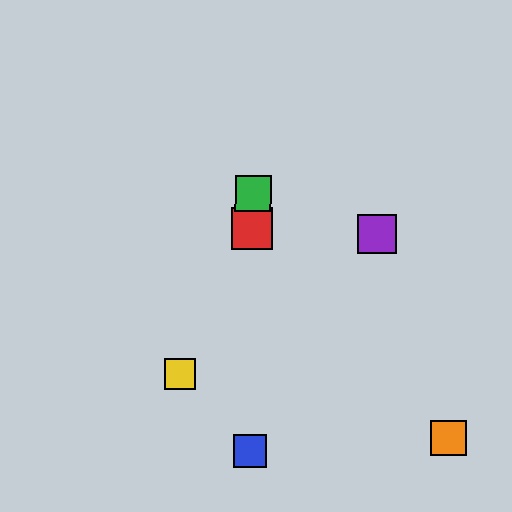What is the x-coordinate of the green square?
The green square is at x≈253.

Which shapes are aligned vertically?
The red square, the blue square, the green square are aligned vertically.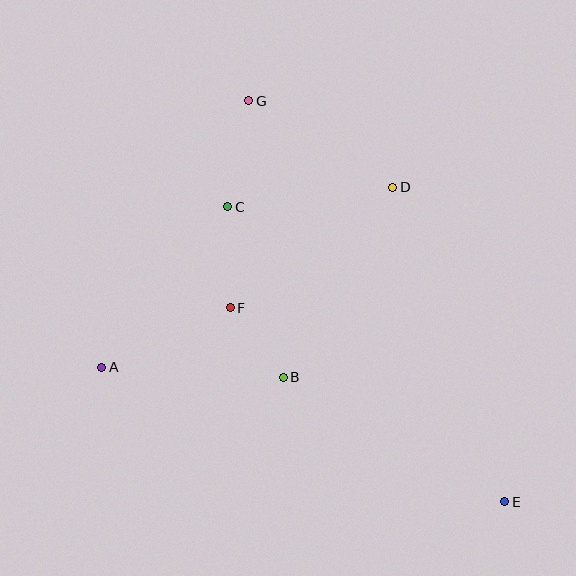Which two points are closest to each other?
Points B and F are closest to each other.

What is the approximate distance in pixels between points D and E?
The distance between D and E is approximately 334 pixels.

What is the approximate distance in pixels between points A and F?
The distance between A and F is approximately 142 pixels.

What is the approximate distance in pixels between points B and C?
The distance between B and C is approximately 179 pixels.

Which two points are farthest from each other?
Points E and G are farthest from each other.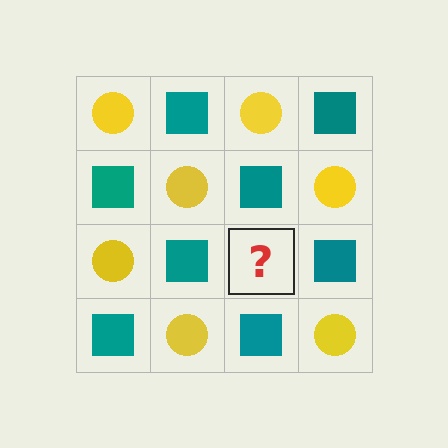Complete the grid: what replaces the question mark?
The question mark should be replaced with a yellow circle.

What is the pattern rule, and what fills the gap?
The rule is that it alternates yellow circle and teal square in a checkerboard pattern. The gap should be filled with a yellow circle.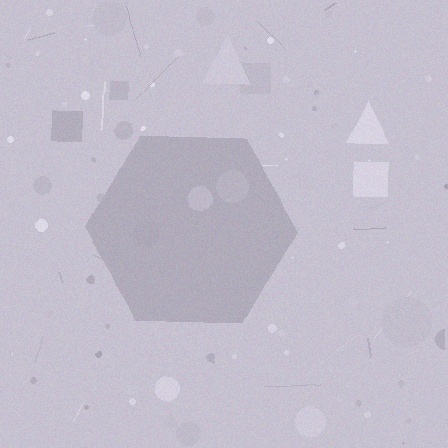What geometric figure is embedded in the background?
A hexagon is embedded in the background.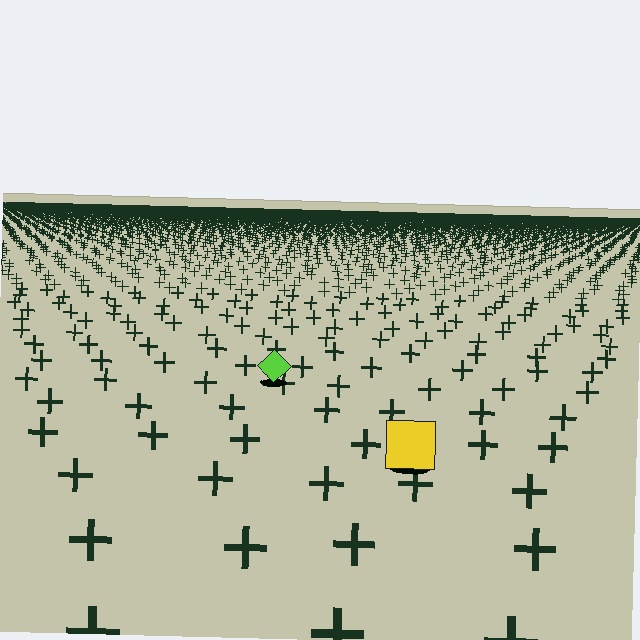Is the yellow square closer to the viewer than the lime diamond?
Yes. The yellow square is closer — you can tell from the texture gradient: the ground texture is coarser near it.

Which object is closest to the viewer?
The yellow square is closest. The texture marks near it are larger and more spread out.